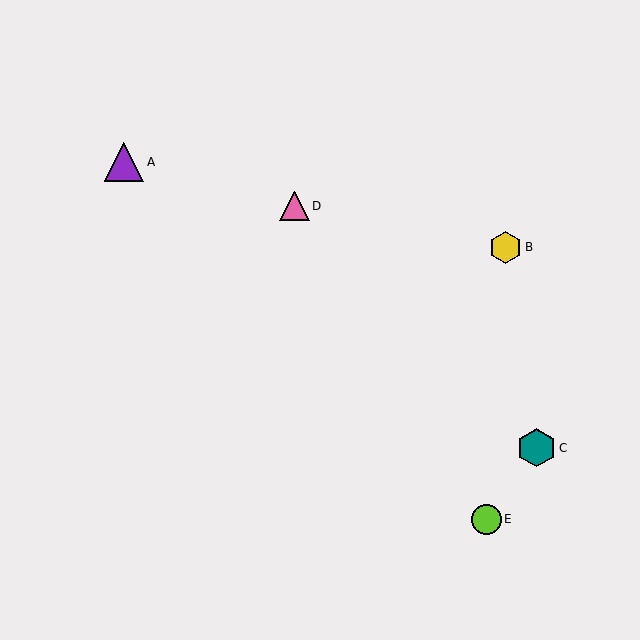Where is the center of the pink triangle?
The center of the pink triangle is at (295, 206).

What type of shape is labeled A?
Shape A is a purple triangle.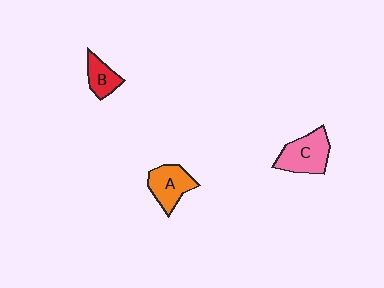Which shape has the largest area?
Shape C (pink).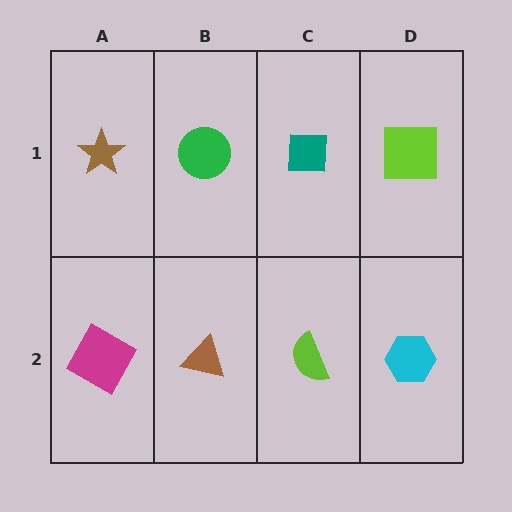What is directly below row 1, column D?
A cyan hexagon.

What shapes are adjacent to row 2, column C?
A teal square (row 1, column C), a brown triangle (row 2, column B), a cyan hexagon (row 2, column D).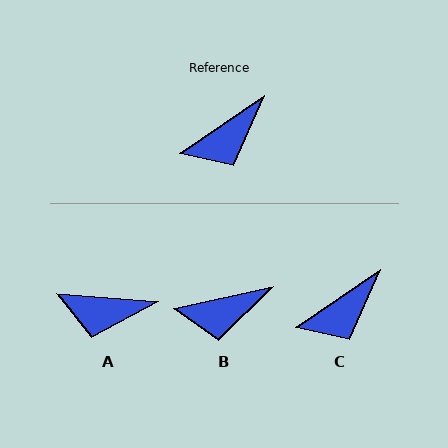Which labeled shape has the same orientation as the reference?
C.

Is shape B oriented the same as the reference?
No, it is off by about 22 degrees.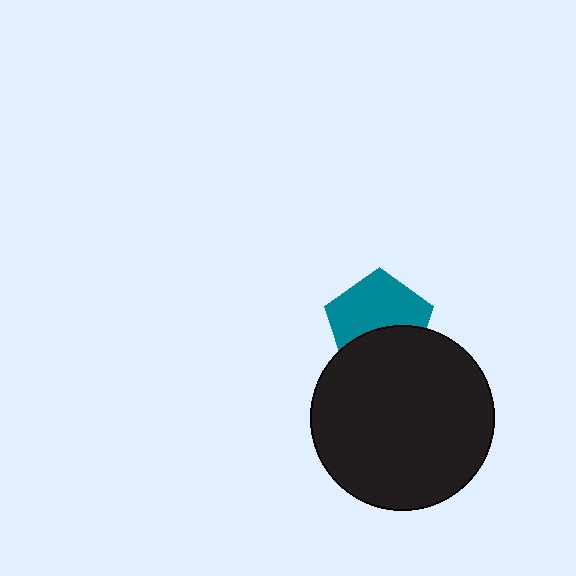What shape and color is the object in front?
The object in front is a black circle.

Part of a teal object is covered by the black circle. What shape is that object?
It is a pentagon.